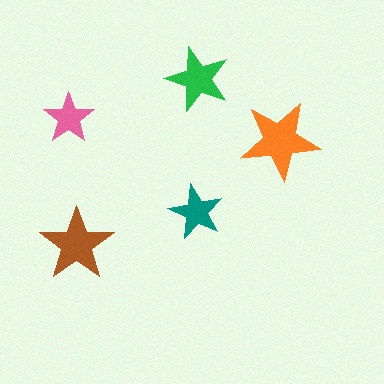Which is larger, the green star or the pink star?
The green one.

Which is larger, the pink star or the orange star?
The orange one.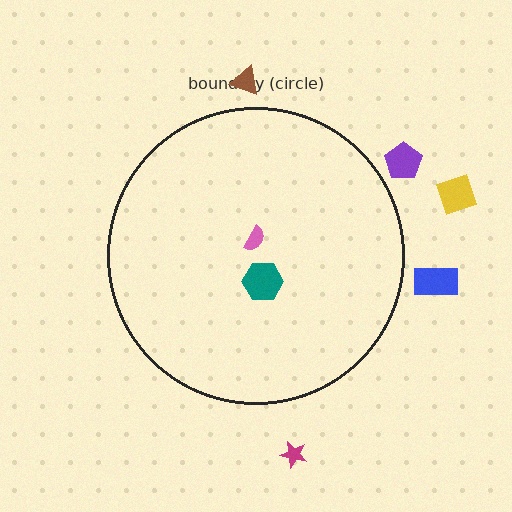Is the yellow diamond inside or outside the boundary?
Outside.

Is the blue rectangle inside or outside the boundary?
Outside.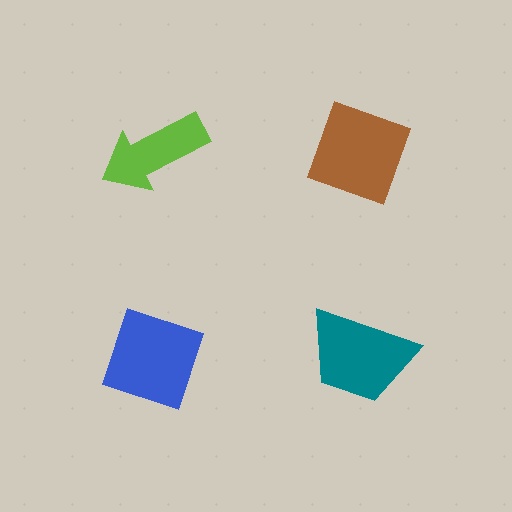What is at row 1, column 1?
A lime arrow.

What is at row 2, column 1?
A blue diamond.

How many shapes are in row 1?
2 shapes.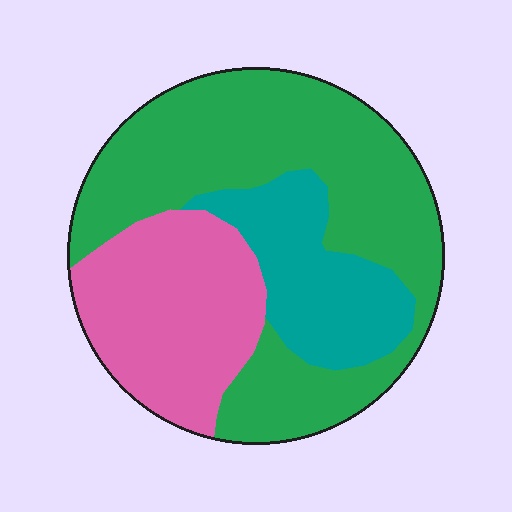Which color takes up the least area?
Teal, at roughly 20%.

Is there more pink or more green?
Green.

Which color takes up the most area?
Green, at roughly 55%.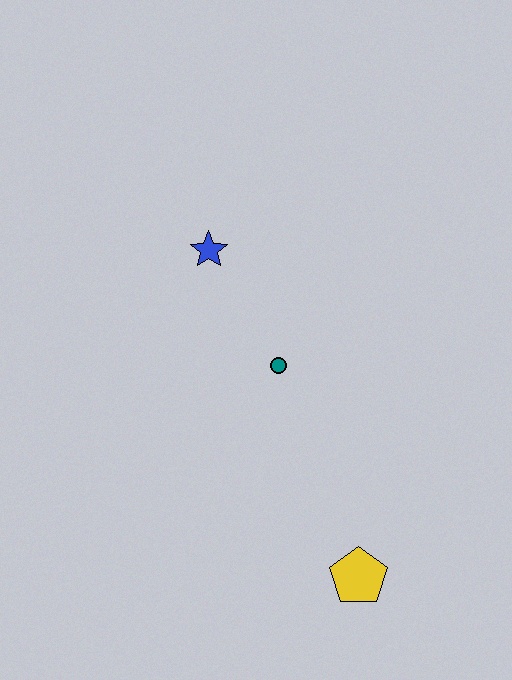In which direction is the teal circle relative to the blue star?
The teal circle is below the blue star.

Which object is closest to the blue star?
The teal circle is closest to the blue star.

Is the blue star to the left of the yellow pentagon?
Yes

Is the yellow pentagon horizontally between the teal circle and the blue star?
No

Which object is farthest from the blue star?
The yellow pentagon is farthest from the blue star.